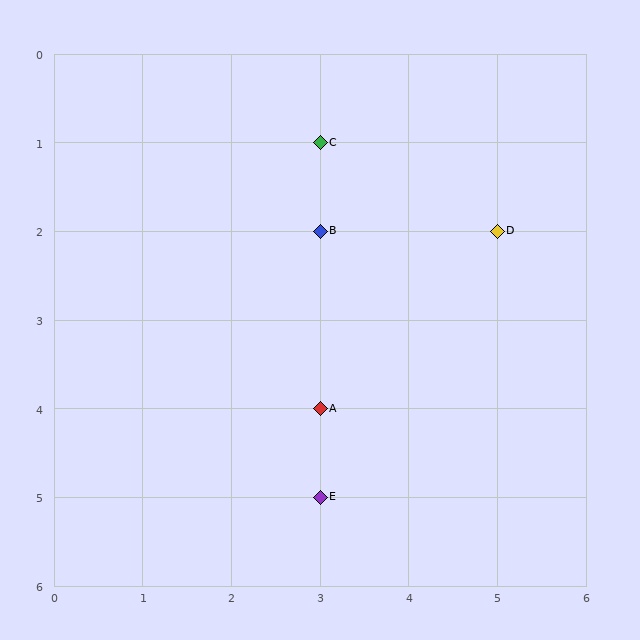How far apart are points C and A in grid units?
Points C and A are 3 rows apart.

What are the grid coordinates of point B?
Point B is at grid coordinates (3, 2).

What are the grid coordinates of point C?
Point C is at grid coordinates (3, 1).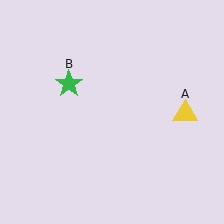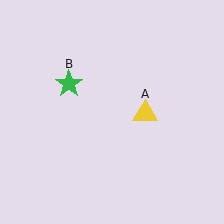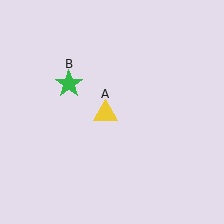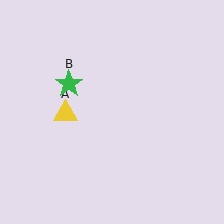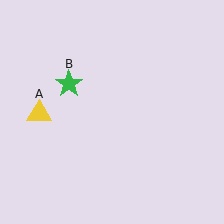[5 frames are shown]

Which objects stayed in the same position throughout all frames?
Green star (object B) remained stationary.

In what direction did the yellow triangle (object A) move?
The yellow triangle (object A) moved left.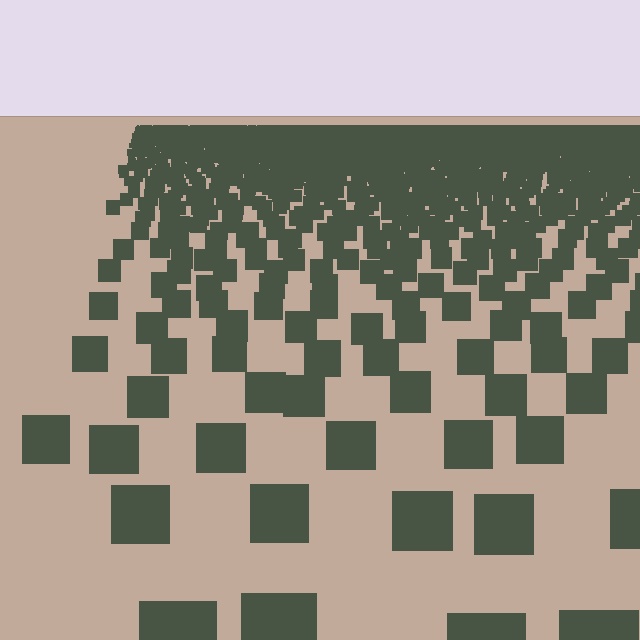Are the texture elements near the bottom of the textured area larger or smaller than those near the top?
Larger. Near the bottom, elements are closer to the viewer and appear at a bigger on-screen size.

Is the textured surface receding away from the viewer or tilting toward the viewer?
The surface is receding away from the viewer. Texture elements get smaller and denser toward the top.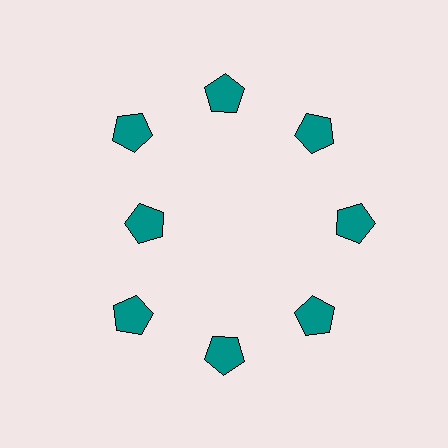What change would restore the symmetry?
The symmetry would be restored by moving it outward, back onto the ring so that all 8 pentagons sit at equal angles and equal distance from the center.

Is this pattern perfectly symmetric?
No. The 8 teal pentagons are arranged in a ring, but one element near the 9 o'clock position is pulled inward toward the center, breaking the 8-fold rotational symmetry.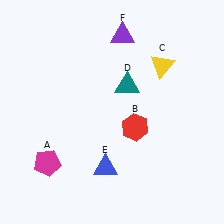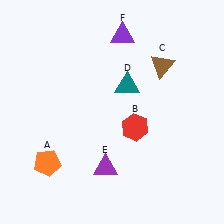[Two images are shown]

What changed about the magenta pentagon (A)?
In Image 1, A is magenta. In Image 2, it changed to orange.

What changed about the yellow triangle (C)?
In Image 1, C is yellow. In Image 2, it changed to brown.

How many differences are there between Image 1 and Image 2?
There are 3 differences between the two images.